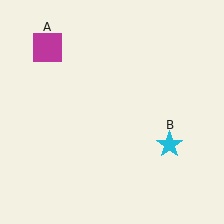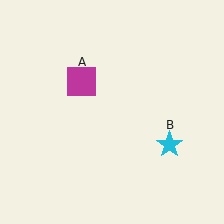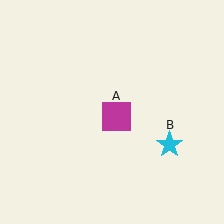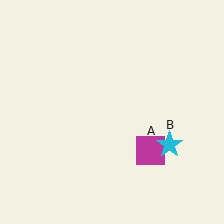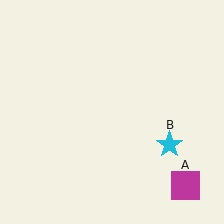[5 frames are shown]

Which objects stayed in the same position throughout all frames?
Cyan star (object B) remained stationary.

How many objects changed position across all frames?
1 object changed position: magenta square (object A).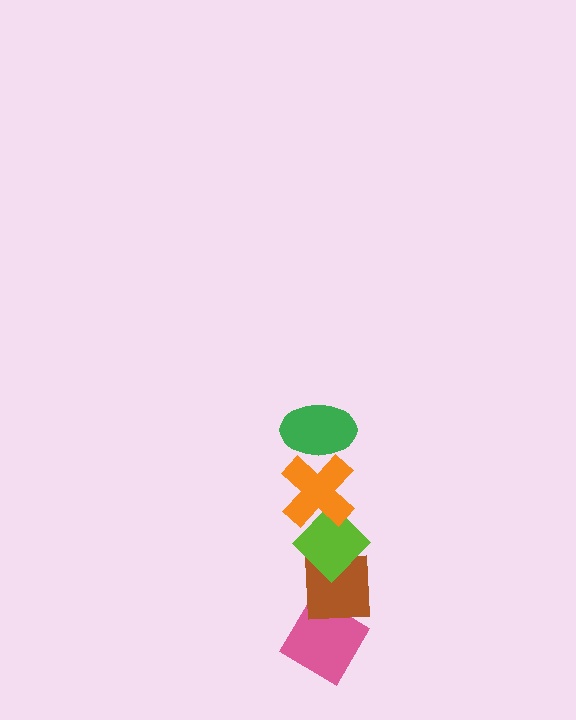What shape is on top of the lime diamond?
The orange cross is on top of the lime diamond.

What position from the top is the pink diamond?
The pink diamond is 5th from the top.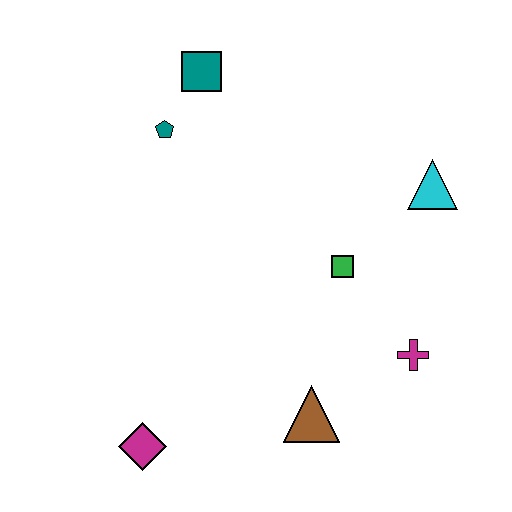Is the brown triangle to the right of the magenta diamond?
Yes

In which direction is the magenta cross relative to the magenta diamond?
The magenta cross is to the right of the magenta diamond.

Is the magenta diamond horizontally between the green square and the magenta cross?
No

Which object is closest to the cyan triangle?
The green square is closest to the cyan triangle.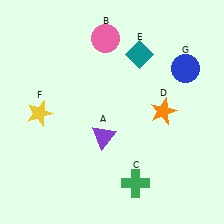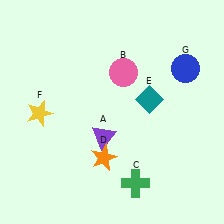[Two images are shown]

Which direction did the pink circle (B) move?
The pink circle (B) moved down.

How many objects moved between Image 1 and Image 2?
3 objects moved between the two images.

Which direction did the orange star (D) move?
The orange star (D) moved left.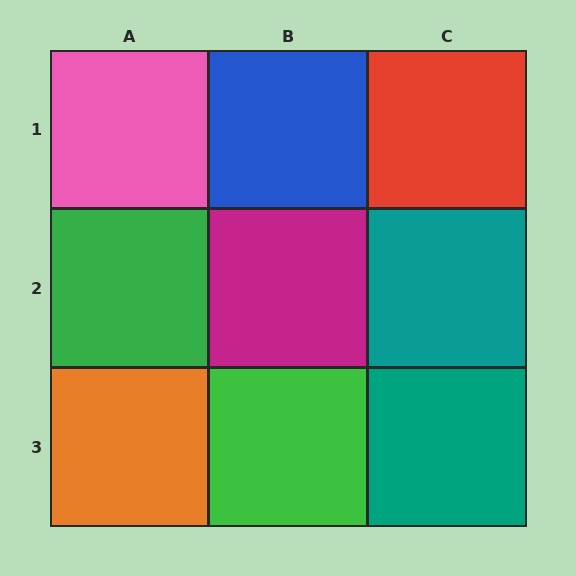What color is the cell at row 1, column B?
Blue.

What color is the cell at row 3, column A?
Orange.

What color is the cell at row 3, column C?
Teal.